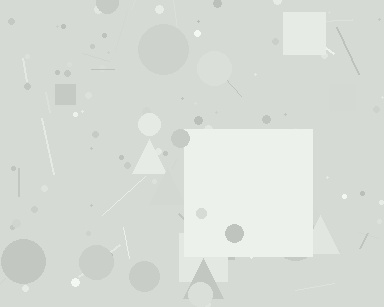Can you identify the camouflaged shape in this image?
The camouflaged shape is a square.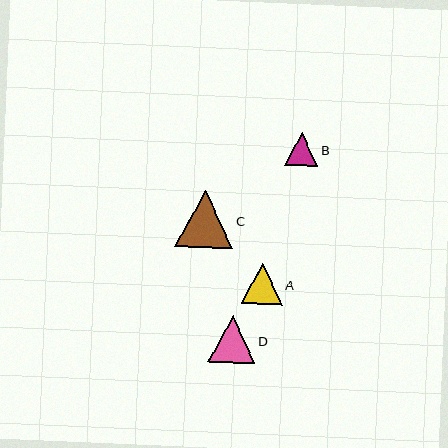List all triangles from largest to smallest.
From largest to smallest: C, D, A, B.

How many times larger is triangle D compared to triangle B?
Triangle D is approximately 1.4 times the size of triangle B.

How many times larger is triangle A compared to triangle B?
Triangle A is approximately 1.2 times the size of triangle B.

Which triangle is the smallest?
Triangle B is the smallest with a size of approximately 33 pixels.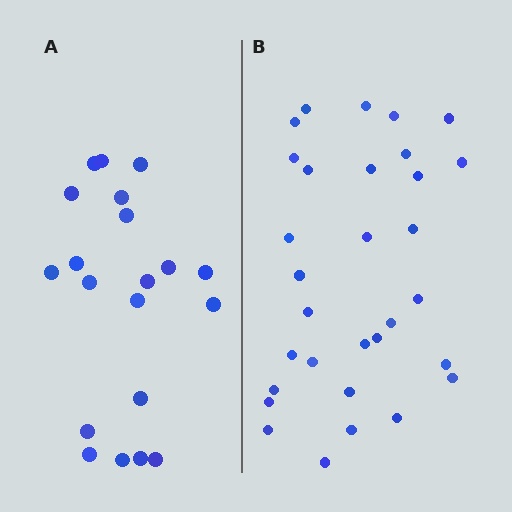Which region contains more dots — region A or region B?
Region B (the right region) has more dots.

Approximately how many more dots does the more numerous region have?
Region B has roughly 12 or so more dots than region A.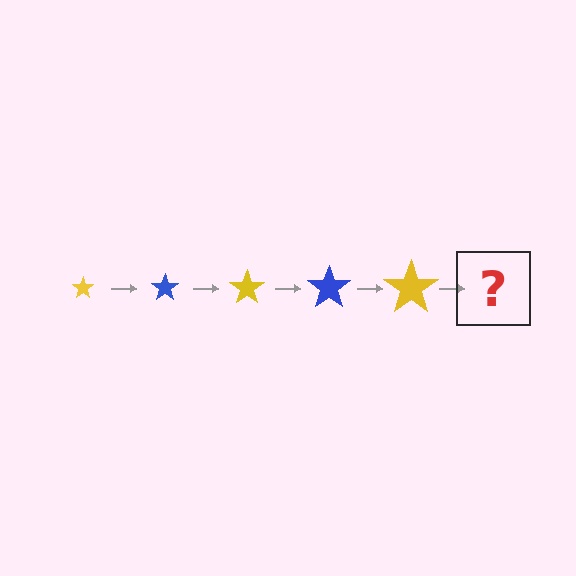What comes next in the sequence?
The next element should be a blue star, larger than the previous one.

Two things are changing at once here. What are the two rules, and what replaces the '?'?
The two rules are that the star grows larger each step and the color cycles through yellow and blue. The '?' should be a blue star, larger than the previous one.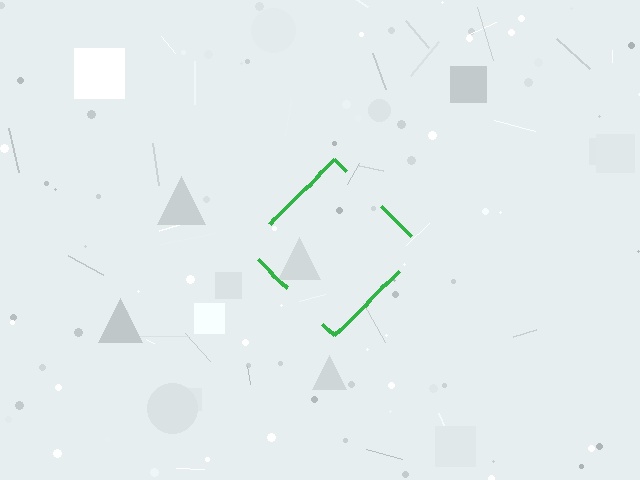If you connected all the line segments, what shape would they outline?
They would outline a diamond.